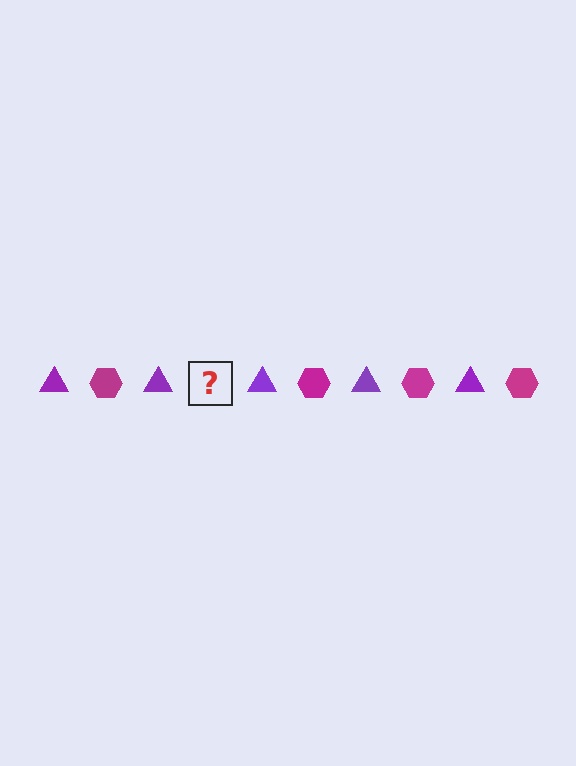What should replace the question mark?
The question mark should be replaced with a magenta hexagon.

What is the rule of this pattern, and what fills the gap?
The rule is that the pattern alternates between purple triangle and magenta hexagon. The gap should be filled with a magenta hexagon.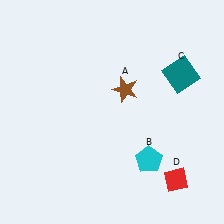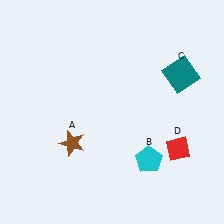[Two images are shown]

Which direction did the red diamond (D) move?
The red diamond (D) moved up.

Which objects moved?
The objects that moved are: the brown star (A), the red diamond (D).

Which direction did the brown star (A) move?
The brown star (A) moved down.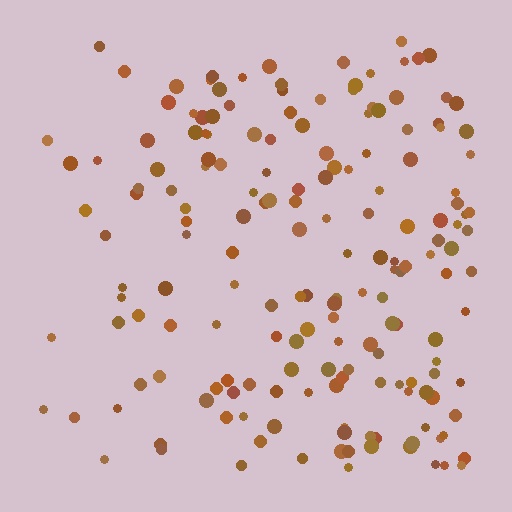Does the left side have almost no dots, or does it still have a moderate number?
Still a moderate number, just noticeably fewer than the right.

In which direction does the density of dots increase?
From left to right, with the right side densest.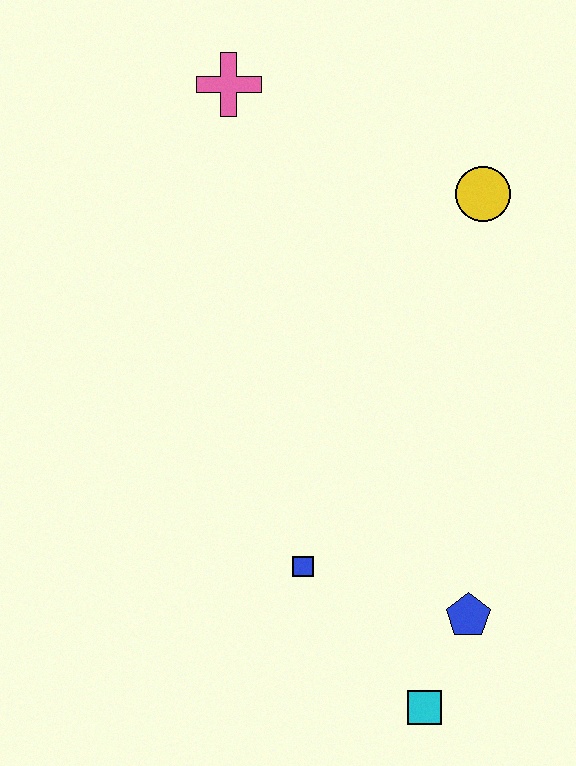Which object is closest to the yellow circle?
The pink cross is closest to the yellow circle.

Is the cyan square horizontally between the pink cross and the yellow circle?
Yes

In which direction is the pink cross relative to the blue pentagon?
The pink cross is above the blue pentagon.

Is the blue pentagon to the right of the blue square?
Yes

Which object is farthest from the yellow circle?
The cyan square is farthest from the yellow circle.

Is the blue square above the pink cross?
No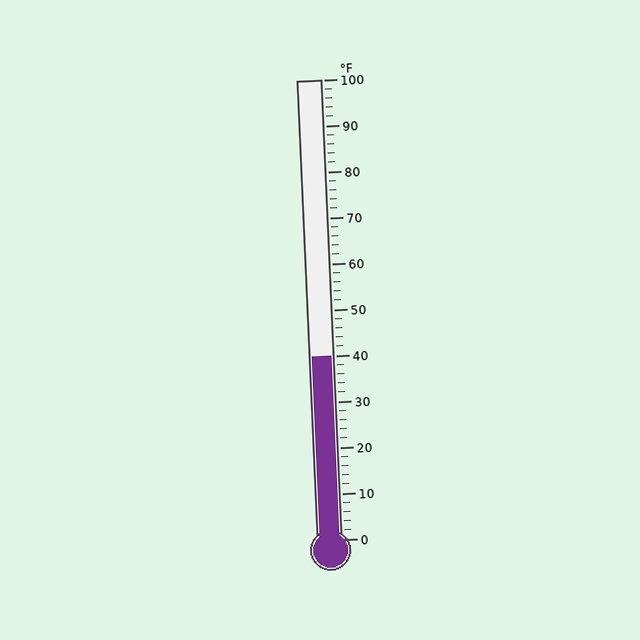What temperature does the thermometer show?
The thermometer shows approximately 40°F.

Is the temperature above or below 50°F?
The temperature is below 50°F.